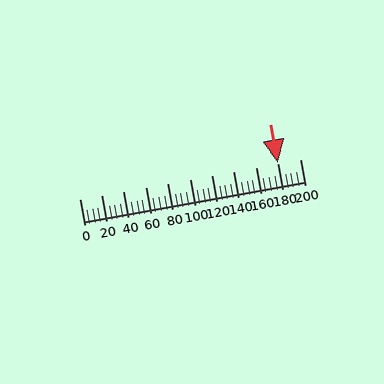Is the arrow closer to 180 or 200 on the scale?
The arrow is closer to 180.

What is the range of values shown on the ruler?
The ruler shows values from 0 to 200.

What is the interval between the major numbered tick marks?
The major tick marks are spaced 20 units apart.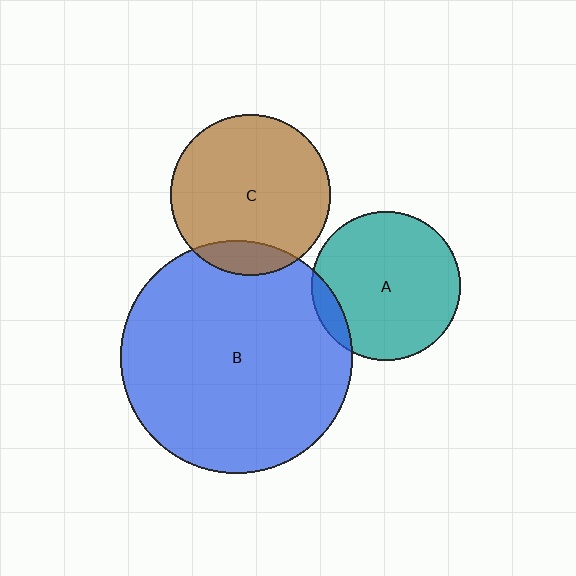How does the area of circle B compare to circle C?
Approximately 2.1 times.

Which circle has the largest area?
Circle B (blue).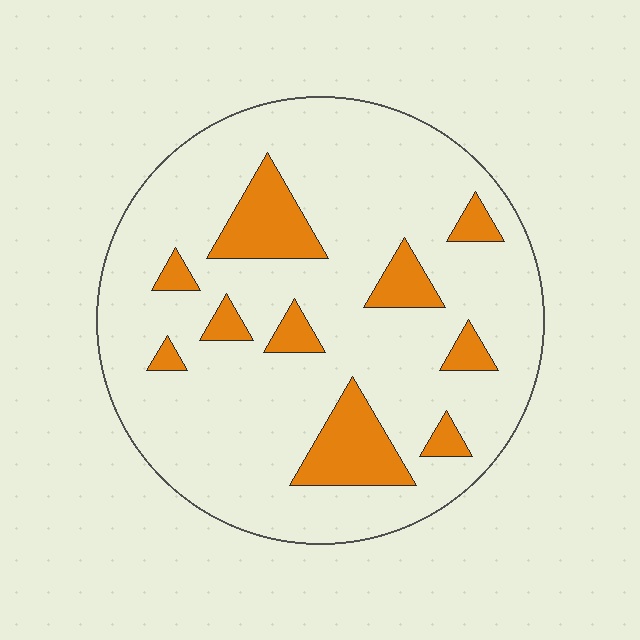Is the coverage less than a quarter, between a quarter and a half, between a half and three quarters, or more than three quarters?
Less than a quarter.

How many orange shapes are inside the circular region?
10.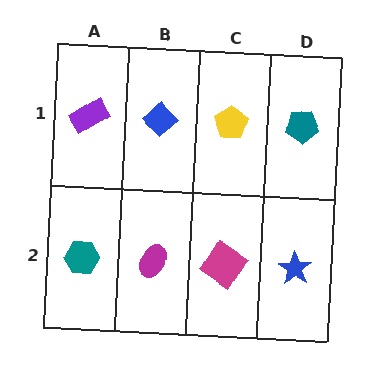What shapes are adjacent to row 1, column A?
A teal hexagon (row 2, column A), a blue diamond (row 1, column B).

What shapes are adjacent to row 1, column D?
A blue star (row 2, column D), a yellow pentagon (row 1, column C).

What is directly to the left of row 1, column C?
A blue diamond.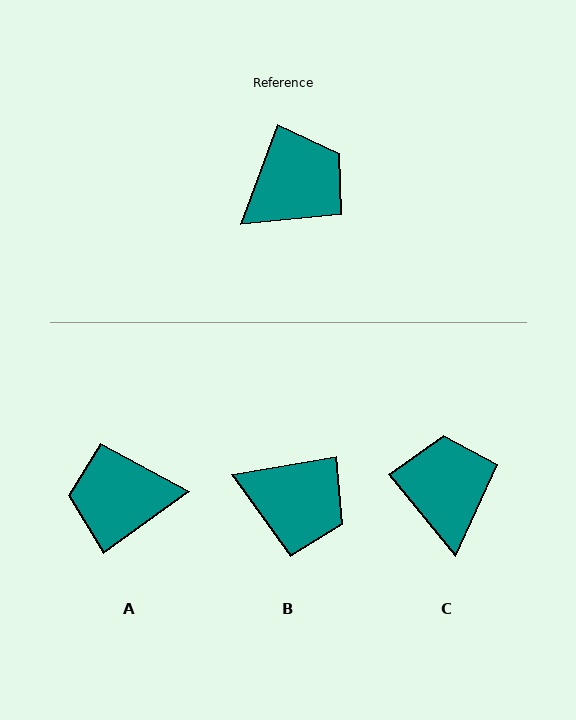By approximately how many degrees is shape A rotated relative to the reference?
Approximately 146 degrees counter-clockwise.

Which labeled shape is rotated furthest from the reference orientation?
A, about 146 degrees away.